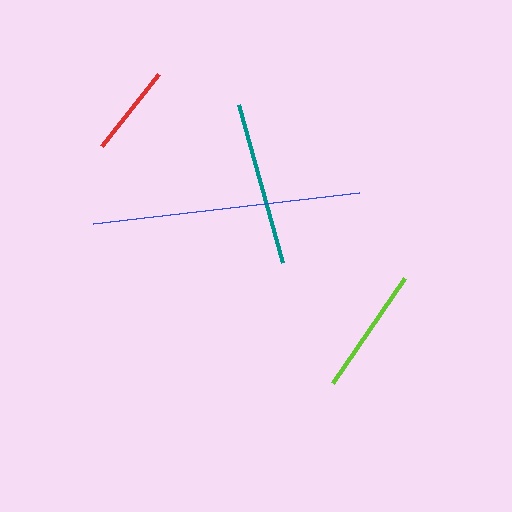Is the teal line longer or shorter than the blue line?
The blue line is longer than the teal line.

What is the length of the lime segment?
The lime segment is approximately 127 pixels long.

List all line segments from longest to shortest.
From longest to shortest: blue, teal, lime, red.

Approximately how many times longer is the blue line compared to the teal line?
The blue line is approximately 1.6 times the length of the teal line.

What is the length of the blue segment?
The blue segment is approximately 268 pixels long.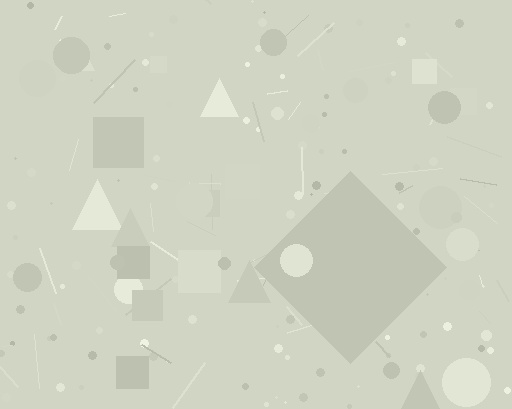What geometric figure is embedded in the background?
A diamond is embedded in the background.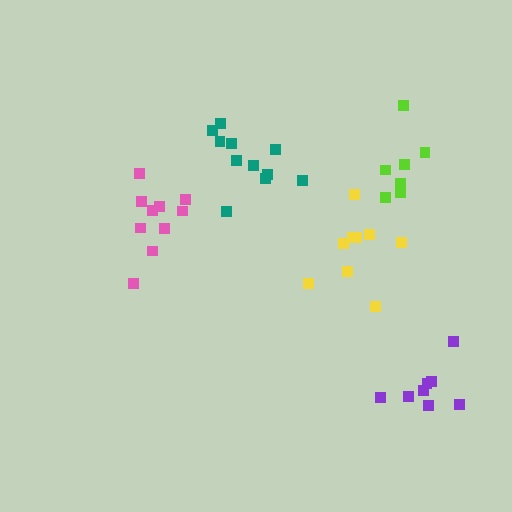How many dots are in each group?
Group 1: 8 dots, Group 2: 7 dots, Group 3: 10 dots, Group 4: 11 dots, Group 5: 9 dots (45 total).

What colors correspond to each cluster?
The clusters are colored: purple, lime, pink, teal, yellow.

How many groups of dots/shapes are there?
There are 5 groups.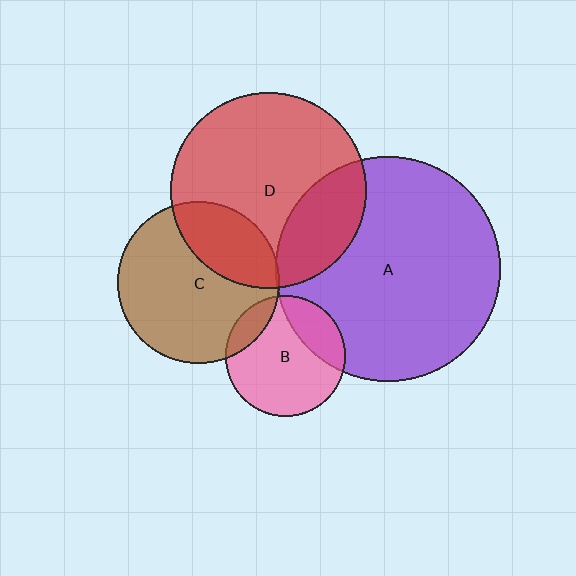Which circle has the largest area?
Circle A (purple).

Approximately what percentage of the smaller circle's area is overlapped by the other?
Approximately 5%.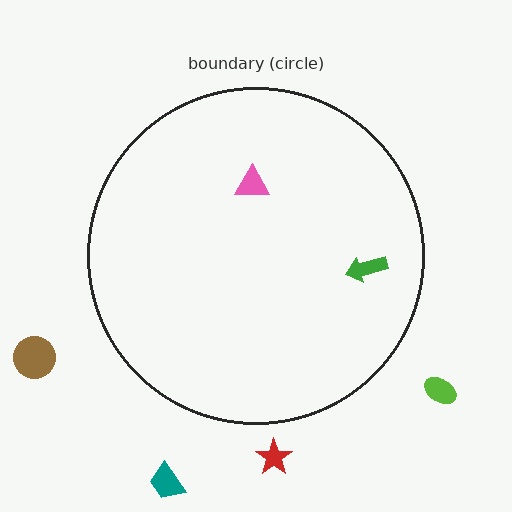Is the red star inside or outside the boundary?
Outside.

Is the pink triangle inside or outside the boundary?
Inside.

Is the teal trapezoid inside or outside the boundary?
Outside.